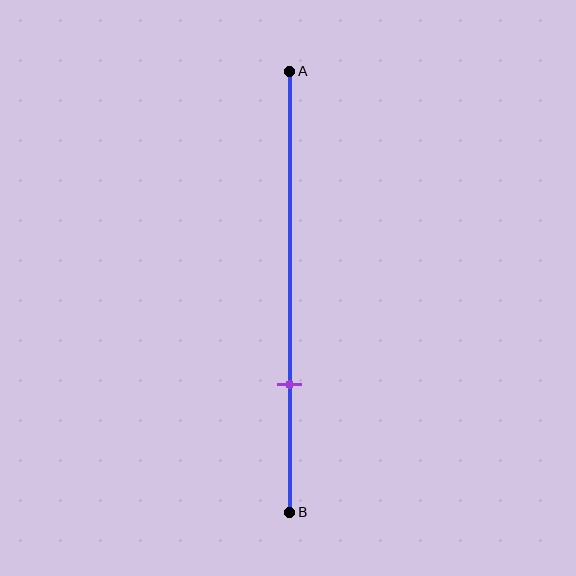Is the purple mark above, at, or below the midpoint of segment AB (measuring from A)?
The purple mark is below the midpoint of segment AB.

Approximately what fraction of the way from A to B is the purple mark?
The purple mark is approximately 70% of the way from A to B.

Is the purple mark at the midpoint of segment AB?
No, the mark is at about 70% from A, not at the 50% midpoint.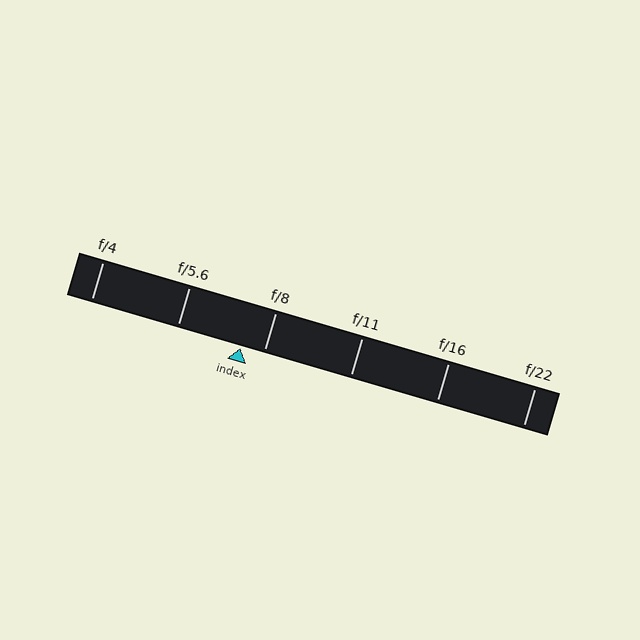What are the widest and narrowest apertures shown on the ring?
The widest aperture shown is f/4 and the narrowest is f/22.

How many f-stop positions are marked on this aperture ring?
There are 6 f-stop positions marked.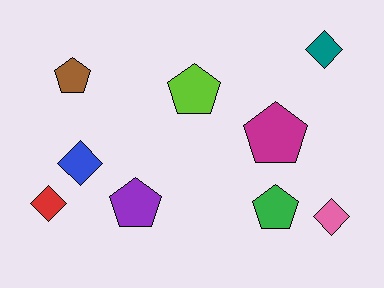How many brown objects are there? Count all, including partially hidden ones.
There is 1 brown object.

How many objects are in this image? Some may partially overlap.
There are 9 objects.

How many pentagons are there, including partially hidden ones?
There are 5 pentagons.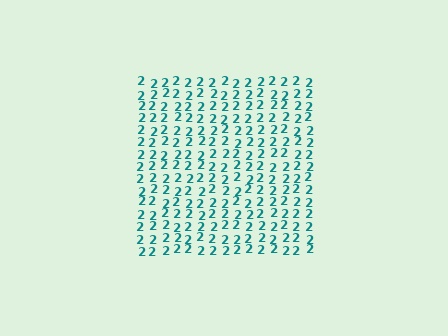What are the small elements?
The small elements are digit 2's.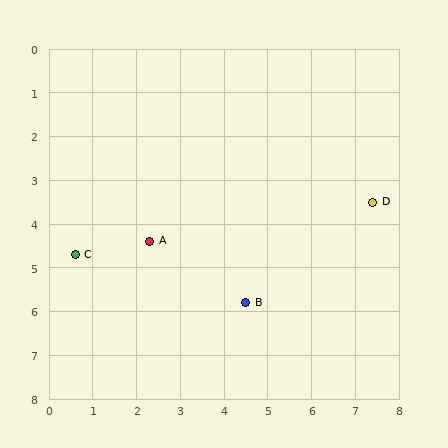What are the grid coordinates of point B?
Point B is at approximately (4.5, 5.8).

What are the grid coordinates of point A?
Point A is at approximately (2.3, 4.4).